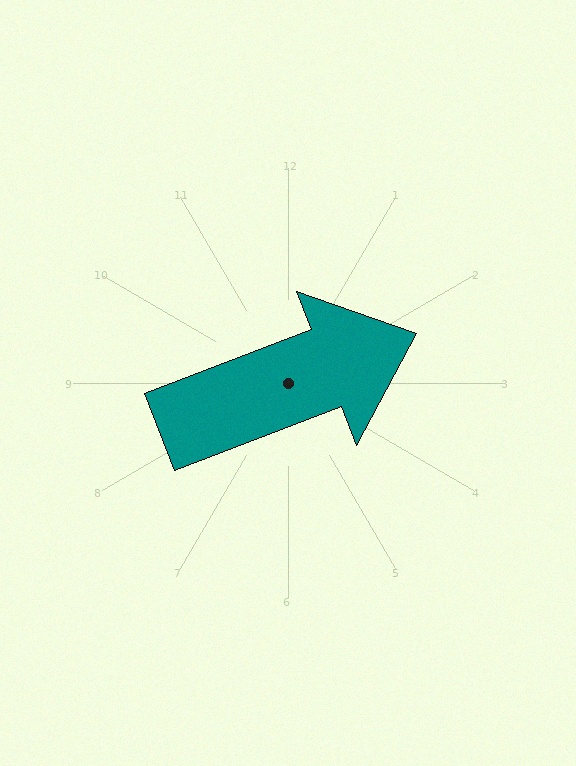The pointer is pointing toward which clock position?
Roughly 2 o'clock.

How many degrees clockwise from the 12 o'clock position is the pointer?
Approximately 69 degrees.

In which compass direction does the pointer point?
East.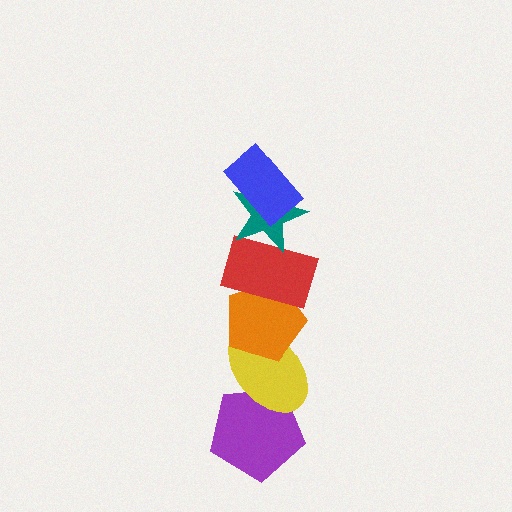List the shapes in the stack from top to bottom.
From top to bottom: the blue rectangle, the teal star, the red rectangle, the orange pentagon, the yellow ellipse, the purple pentagon.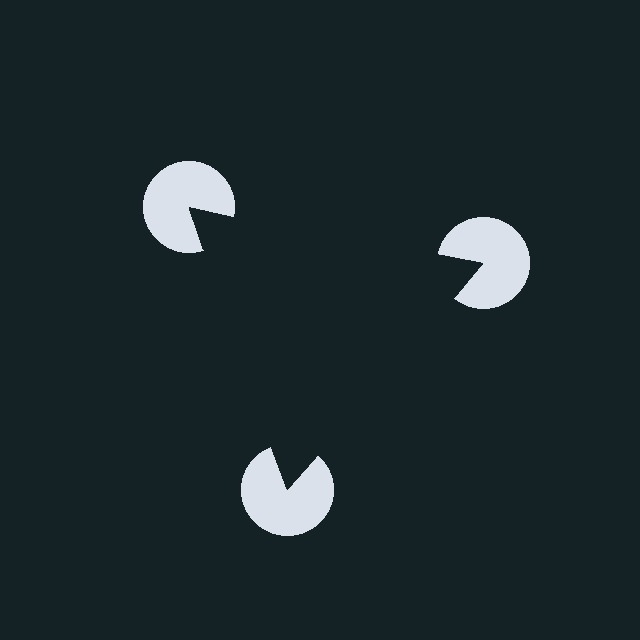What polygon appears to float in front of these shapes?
An illusory triangle — its edges are inferred from the aligned wedge cuts in the pac-man discs, not physically drawn.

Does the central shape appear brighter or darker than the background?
It typically appears slightly darker than the background, even though no actual brightness change is drawn.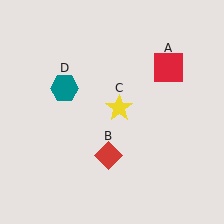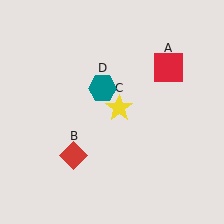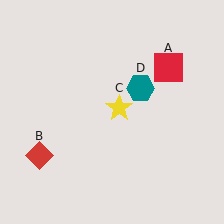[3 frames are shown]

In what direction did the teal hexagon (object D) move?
The teal hexagon (object D) moved right.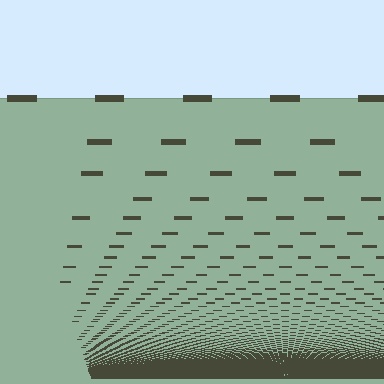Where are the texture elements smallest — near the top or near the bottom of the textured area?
Near the bottom.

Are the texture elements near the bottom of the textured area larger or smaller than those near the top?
Smaller. The gradient is inverted — elements near the bottom are smaller and denser.